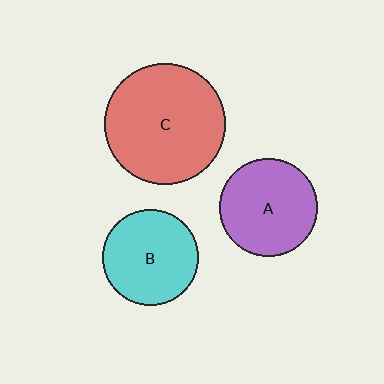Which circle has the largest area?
Circle C (red).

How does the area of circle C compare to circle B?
Approximately 1.6 times.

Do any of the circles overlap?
No, none of the circles overlap.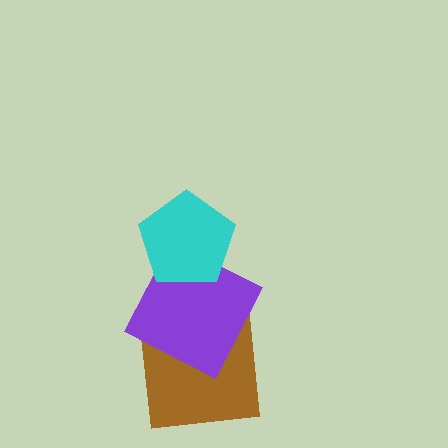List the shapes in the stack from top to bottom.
From top to bottom: the cyan pentagon, the purple square, the brown square.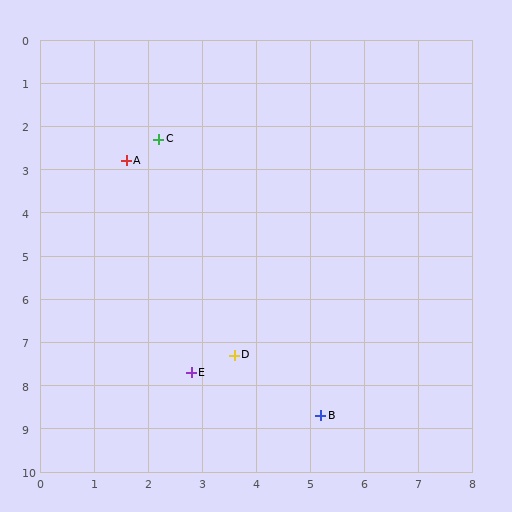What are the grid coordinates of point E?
Point E is at approximately (2.8, 7.7).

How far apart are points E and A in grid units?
Points E and A are about 5.0 grid units apart.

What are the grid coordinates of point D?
Point D is at approximately (3.6, 7.3).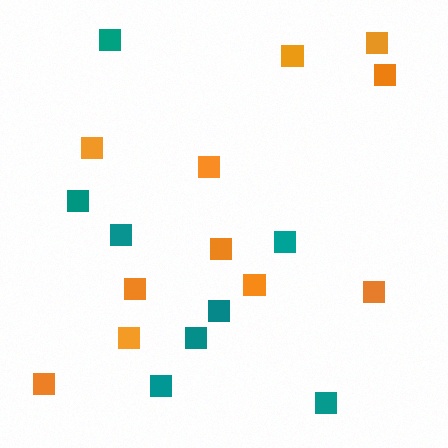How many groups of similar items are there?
There are 2 groups: one group of orange squares (11) and one group of teal squares (8).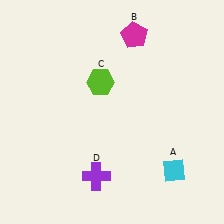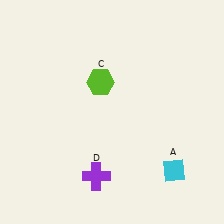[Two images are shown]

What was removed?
The magenta pentagon (B) was removed in Image 2.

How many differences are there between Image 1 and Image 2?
There is 1 difference between the two images.